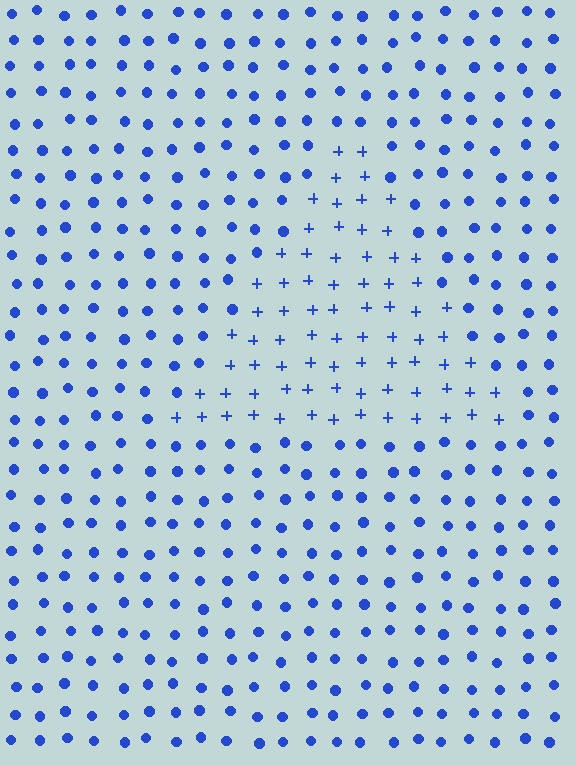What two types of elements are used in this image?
The image uses plus signs inside the triangle region and circles outside it.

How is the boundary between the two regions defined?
The boundary is defined by a change in element shape: plus signs inside vs. circles outside. All elements share the same color and spacing.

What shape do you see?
I see a triangle.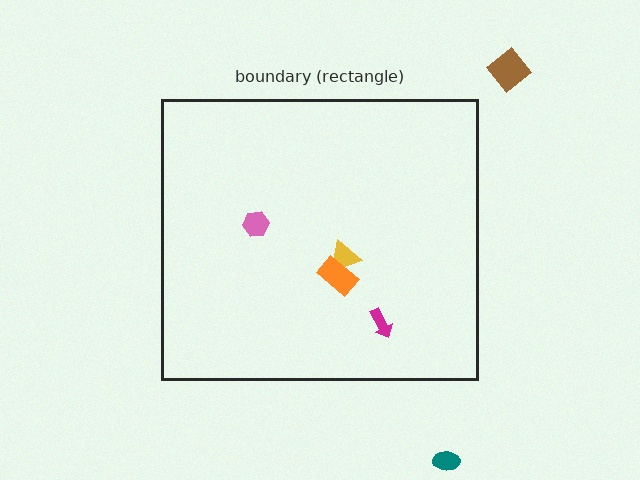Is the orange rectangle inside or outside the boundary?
Inside.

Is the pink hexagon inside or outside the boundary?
Inside.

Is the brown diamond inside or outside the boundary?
Outside.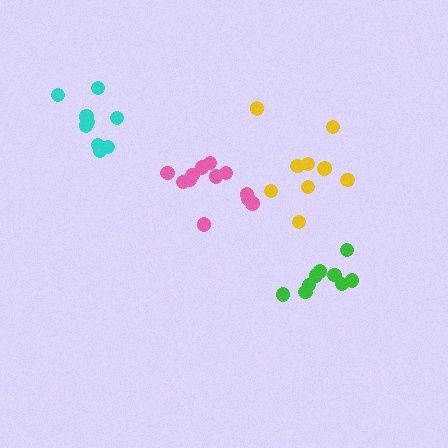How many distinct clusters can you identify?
There are 4 distinct clusters.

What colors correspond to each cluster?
The clusters are colored: green, cyan, yellow, pink.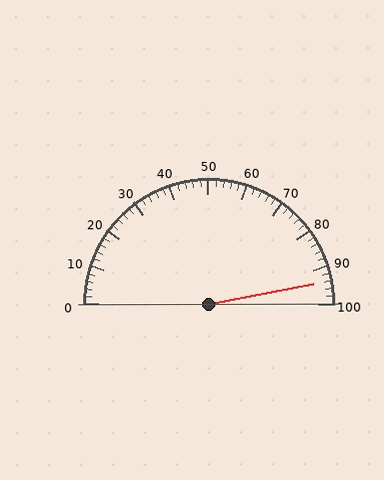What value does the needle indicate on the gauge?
The needle indicates approximately 94.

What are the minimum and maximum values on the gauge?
The gauge ranges from 0 to 100.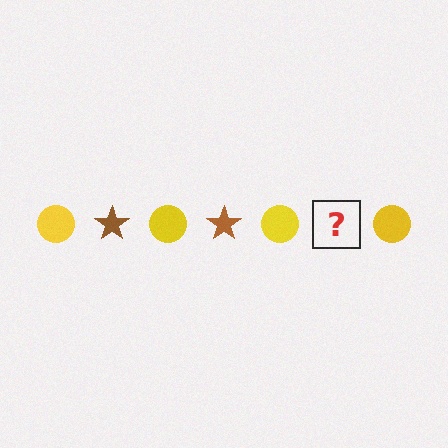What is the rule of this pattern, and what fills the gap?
The rule is that the pattern alternates between yellow circle and brown star. The gap should be filled with a brown star.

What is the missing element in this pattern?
The missing element is a brown star.